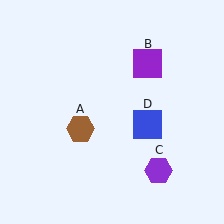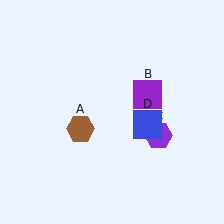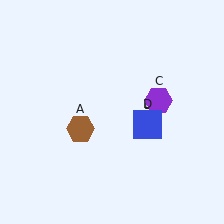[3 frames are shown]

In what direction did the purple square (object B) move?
The purple square (object B) moved down.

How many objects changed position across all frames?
2 objects changed position: purple square (object B), purple hexagon (object C).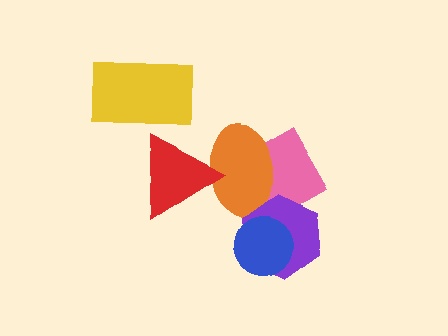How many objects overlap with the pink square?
2 objects overlap with the pink square.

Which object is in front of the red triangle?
The yellow rectangle is in front of the red triangle.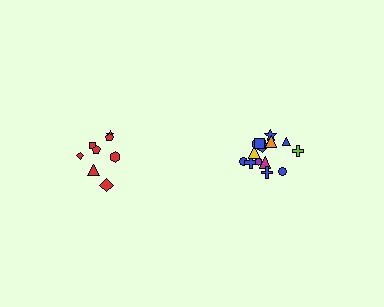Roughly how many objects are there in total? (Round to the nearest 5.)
Roughly 25 objects in total.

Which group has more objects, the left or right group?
The right group.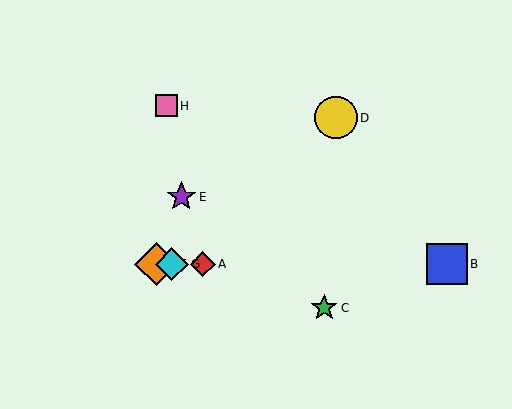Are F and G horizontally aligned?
Yes, both are at y≈264.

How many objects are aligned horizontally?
4 objects (A, B, F, G) are aligned horizontally.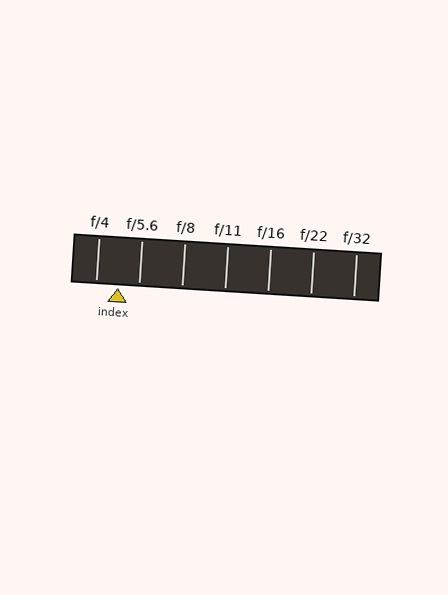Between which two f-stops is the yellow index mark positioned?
The index mark is between f/4 and f/5.6.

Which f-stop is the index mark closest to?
The index mark is closest to f/5.6.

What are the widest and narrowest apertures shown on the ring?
The widest aperture shown is f/4 and the narrowest is f/32.